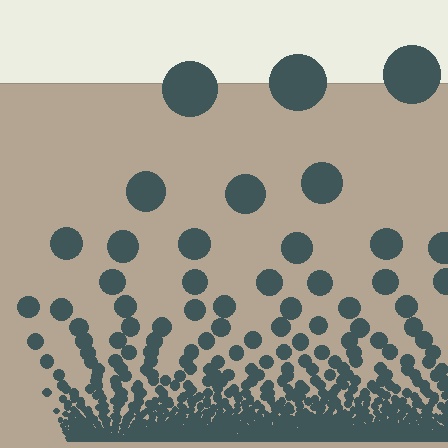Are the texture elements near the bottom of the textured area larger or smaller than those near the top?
Smaller. The gradient is inverted — elements near the bottom are smaller and denser.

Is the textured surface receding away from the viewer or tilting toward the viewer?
The surface appears to tilt toward the viewer. Texture elements get larger and sparser toward the top.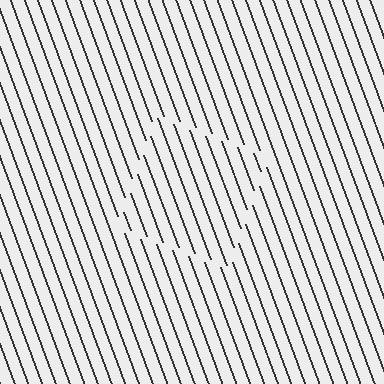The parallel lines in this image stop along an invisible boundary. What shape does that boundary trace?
An illusory square. The interior of the shape contains the same grating, shifted by half a period — the contour is defined by the phase discontinuity where line-ends from the inner and outer gratings abut.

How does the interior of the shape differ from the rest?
The interior of the shape contains the same grating, shifted by half a period — the contour is defined by the phase discontinuity where line-ends from the inner and outer gratings abut.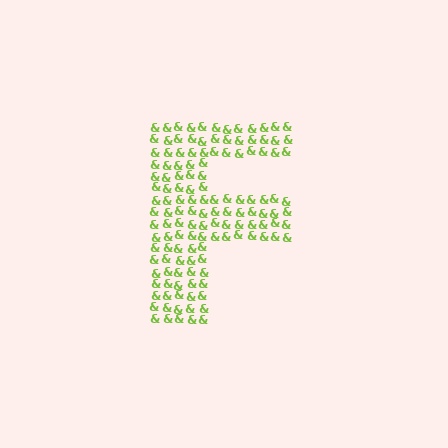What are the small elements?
The small elements are ampersands.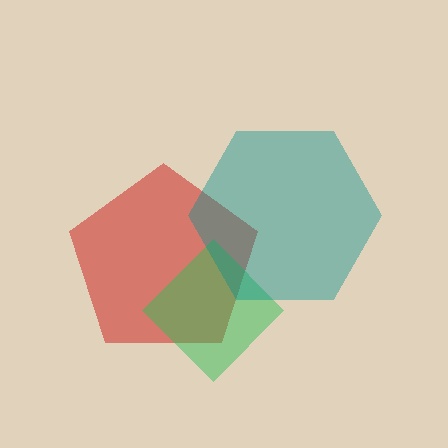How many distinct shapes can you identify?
There are 3 distinct shapes: a red pentagon, a green diamond, a teal hexagon.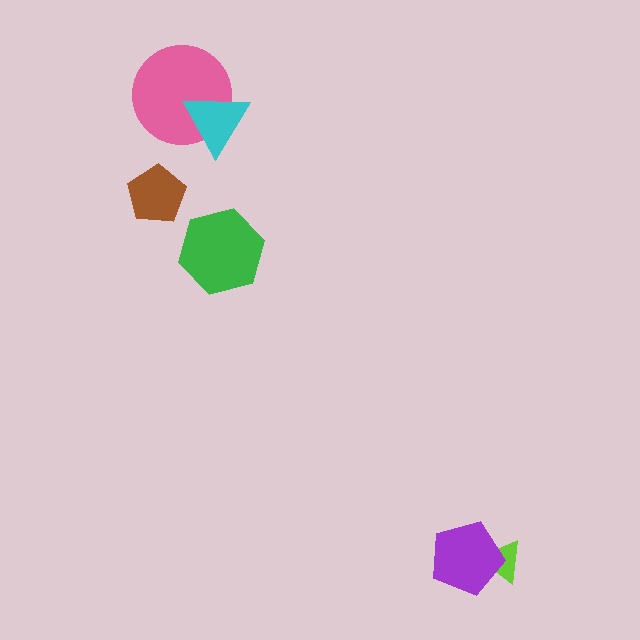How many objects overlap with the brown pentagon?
0 objects overlap with the brown pentagon.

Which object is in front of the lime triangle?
The purple pentagon is in front of the lime triangle.